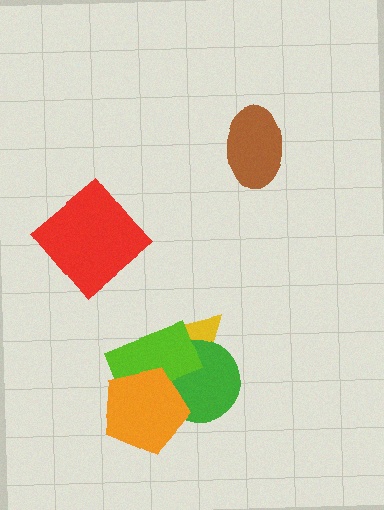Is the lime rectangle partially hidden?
Yes, it is partially covered by another shape.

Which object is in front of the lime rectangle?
The orange pentagon is in front of the lime rectangle.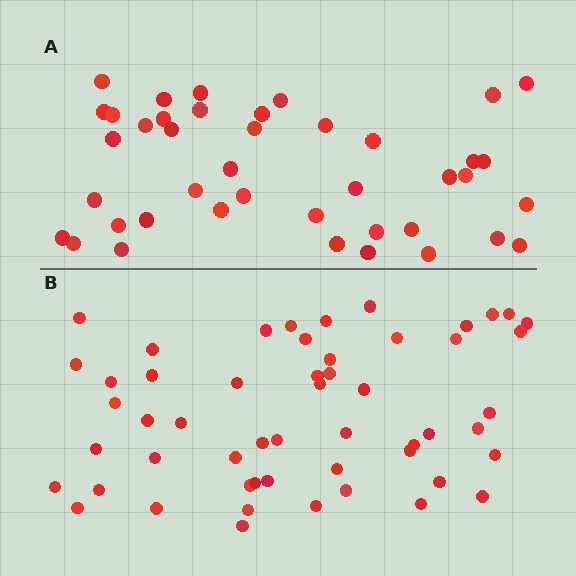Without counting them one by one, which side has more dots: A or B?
Region B (the bottom region) has more dots.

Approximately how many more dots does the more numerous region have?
Region B has roughly 12 or so more dots than region A.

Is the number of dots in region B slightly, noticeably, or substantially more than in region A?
Region B has noticeably more, but not dramatically so. The ratio is roughly 1.3 to 1.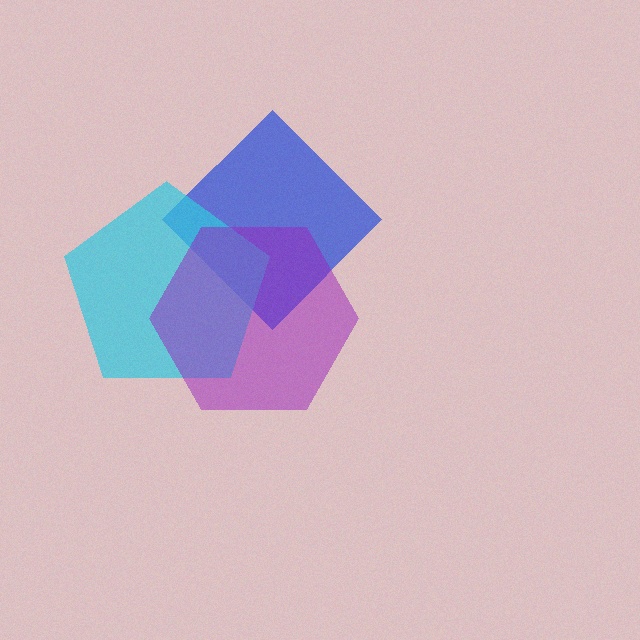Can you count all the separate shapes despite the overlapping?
Yes, there are 3 separate shapes.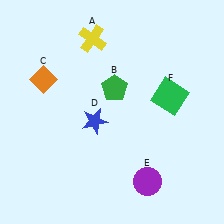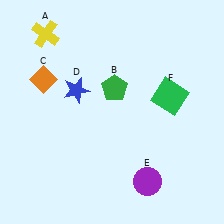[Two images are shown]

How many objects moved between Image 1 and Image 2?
2 objects moved between the two images.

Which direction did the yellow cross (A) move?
The yellow cross (A) moved left.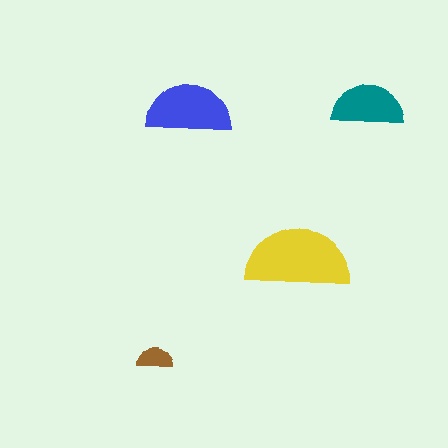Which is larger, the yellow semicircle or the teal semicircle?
The yellow one.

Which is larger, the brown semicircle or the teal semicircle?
The teal one.